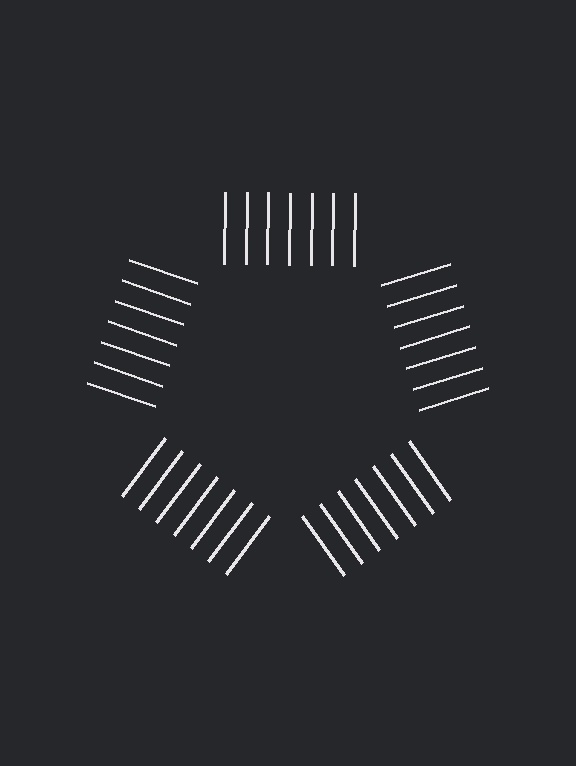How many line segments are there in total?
35 — 7 along each of the 5 edges.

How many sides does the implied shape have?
5 sides — the line-ends trace a pentagon.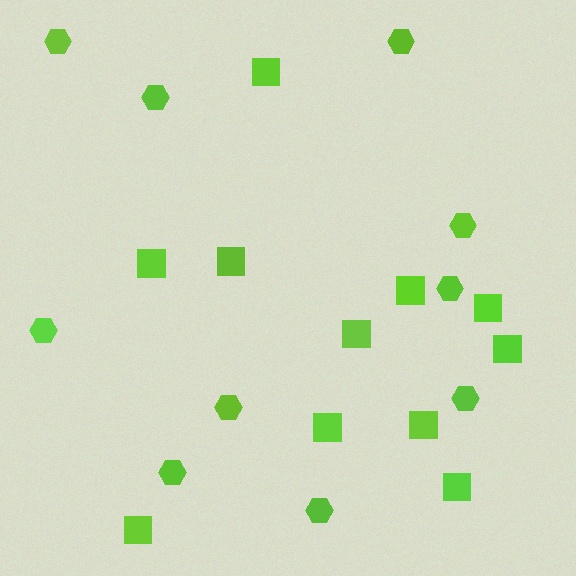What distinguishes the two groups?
There are 2 groups: one group of hexagons (10) and one group of squares (11).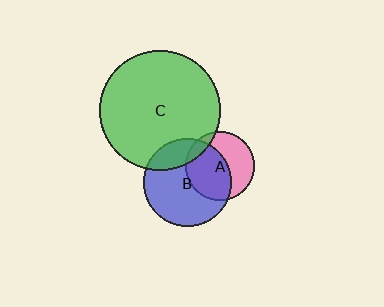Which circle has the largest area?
Circle C (green).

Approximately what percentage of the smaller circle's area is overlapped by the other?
Approximately 55%.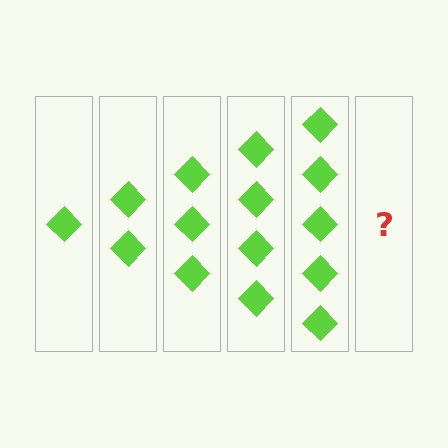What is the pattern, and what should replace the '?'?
The pattern is that each step adds one more diamond. The '?' should be 6 diamonds.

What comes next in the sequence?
The next element should be 6 diamonds.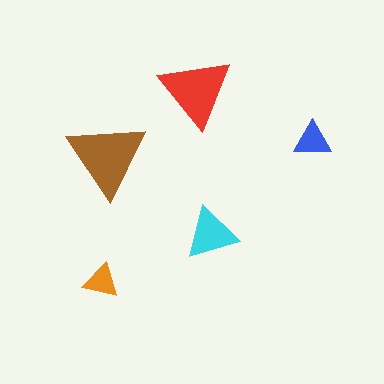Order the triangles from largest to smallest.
the brown one, the red one, the cyan one, the blue one, the orange one.